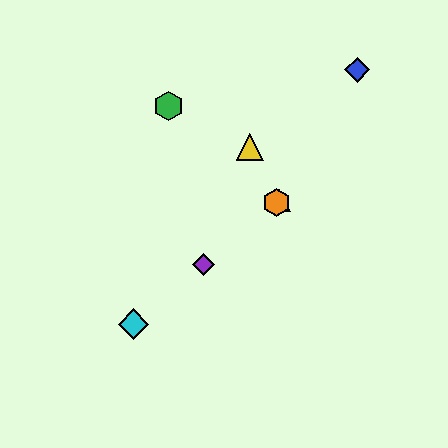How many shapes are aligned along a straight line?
4 shapes (the red triangle, the purple diamond, the orange hexagon, the cyan diamond) are aligned along a straight line.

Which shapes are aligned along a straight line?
The red triangle, the purple diamond, the orange hexagon, the cyan diamond are aligned along a straight line.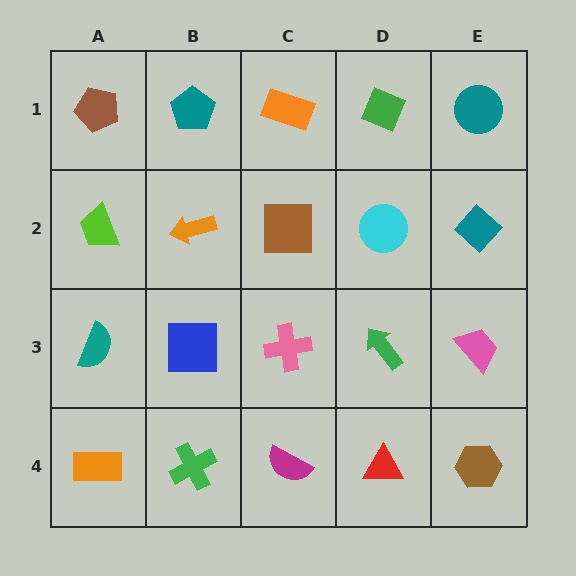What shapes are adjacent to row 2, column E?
A teal circle (row 1, column E), a pink trapezoid (row 3, column E), a cyan circle (row 2, column D).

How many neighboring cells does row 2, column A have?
3.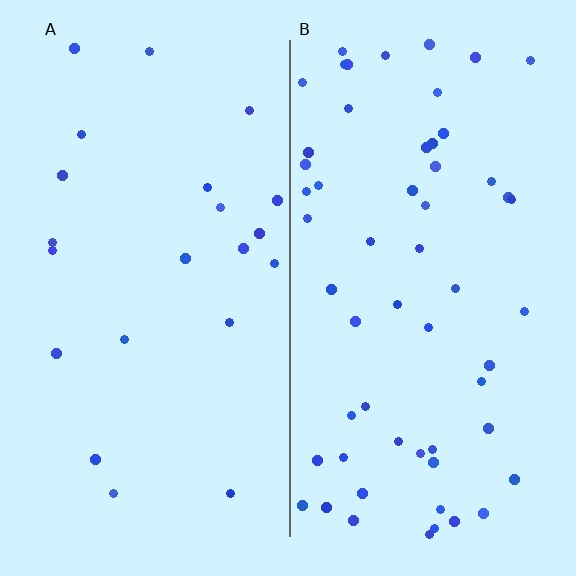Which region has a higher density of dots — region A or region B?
B (the right).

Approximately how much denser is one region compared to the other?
Approximately 2.7× — region B over region A.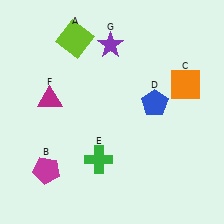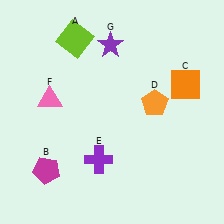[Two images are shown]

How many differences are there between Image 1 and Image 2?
There are 3 differences between the two images.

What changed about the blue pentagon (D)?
In Image 1, D is blue. In Image 2, it changed to orange.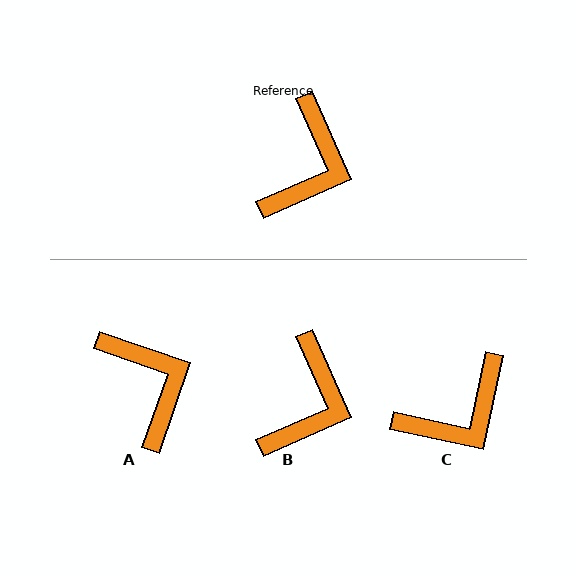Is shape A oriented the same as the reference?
No, it is off by about 47 degrees.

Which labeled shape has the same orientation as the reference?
B.